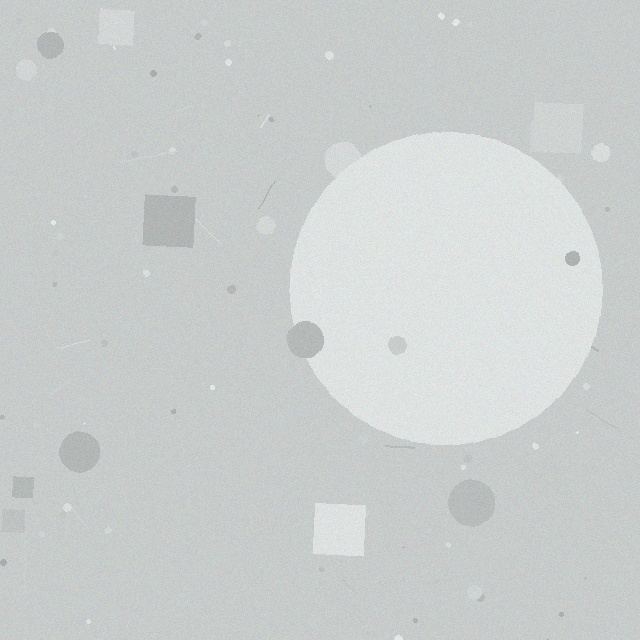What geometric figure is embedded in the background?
A circle is embedded in the background.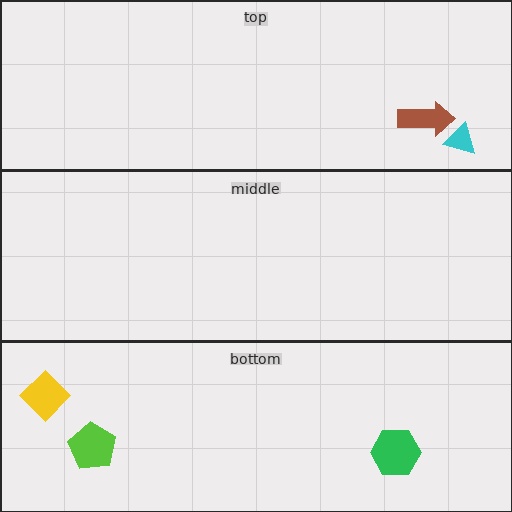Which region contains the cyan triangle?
The top region.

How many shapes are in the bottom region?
3.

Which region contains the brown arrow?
The top region.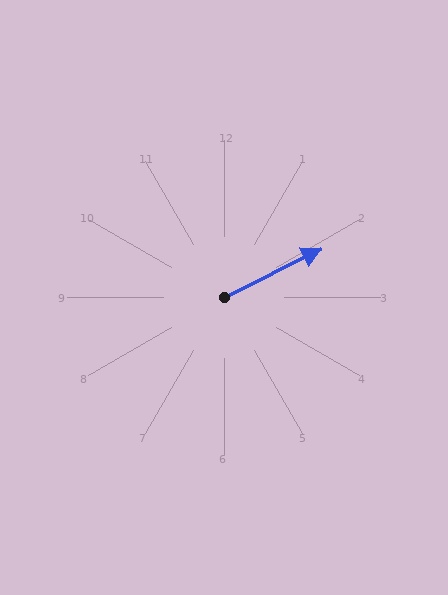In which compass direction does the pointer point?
Northeast.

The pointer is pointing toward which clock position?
Roughly 2 o'clock.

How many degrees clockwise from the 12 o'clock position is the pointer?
Approximately 63 degrees.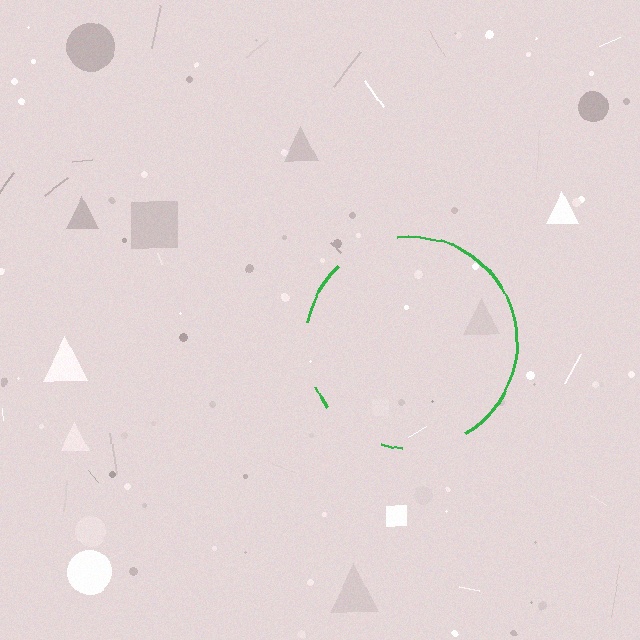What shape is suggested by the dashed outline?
The dashed outline suggests a circle.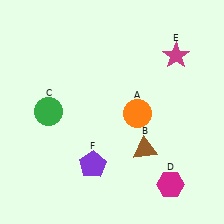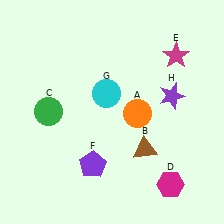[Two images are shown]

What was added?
A cyan circle (G), a purple star (H) were added in Image 2.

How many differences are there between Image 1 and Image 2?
There are 2 differences between the two images.